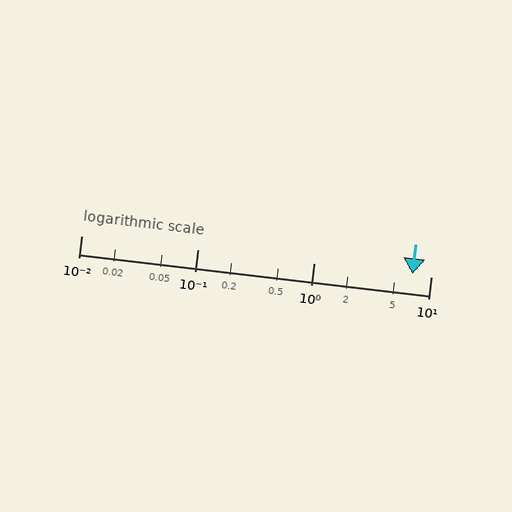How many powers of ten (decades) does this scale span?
The scale spans 3 decades, from 0.01 to 10.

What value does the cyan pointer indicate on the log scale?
The pointer indicates approximately 7.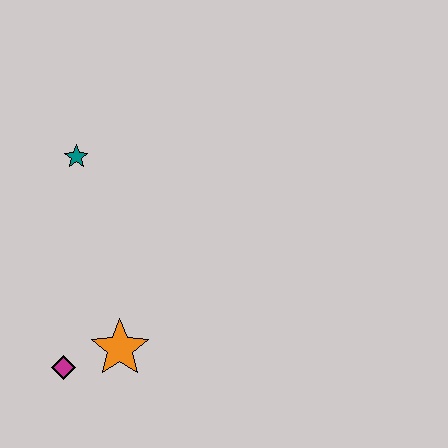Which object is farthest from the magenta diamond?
The teal star is farthest from the magenta diamond.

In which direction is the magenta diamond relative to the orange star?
The magenta diamond is to the left of the orange star.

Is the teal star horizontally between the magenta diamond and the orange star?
Yes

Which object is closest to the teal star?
The orange star is closest to the teal star.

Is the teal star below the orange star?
No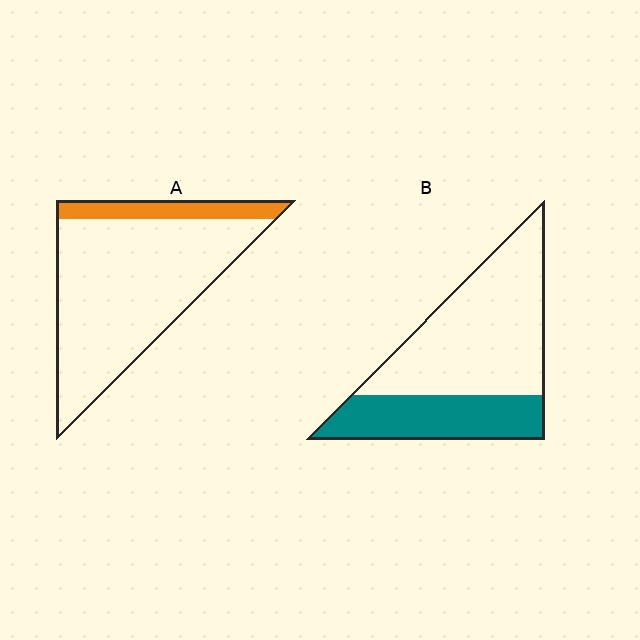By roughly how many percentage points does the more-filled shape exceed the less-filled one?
By roughly 20 percentage points (B over A).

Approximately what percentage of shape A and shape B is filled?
A is approximately 15% and B is approximately 35%.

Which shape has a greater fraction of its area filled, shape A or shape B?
Shape B.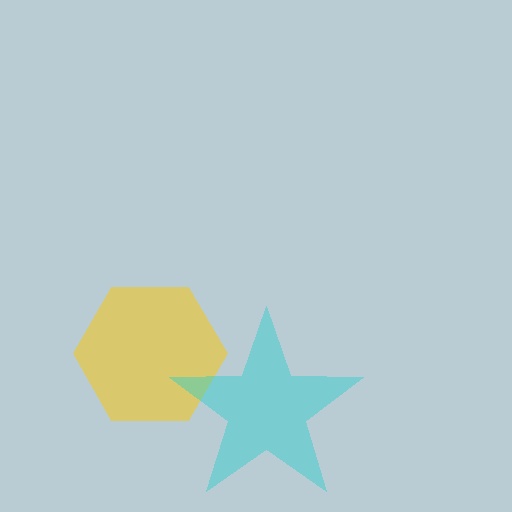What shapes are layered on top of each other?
The layered shapes are: a yellow hexagon, a cyan star.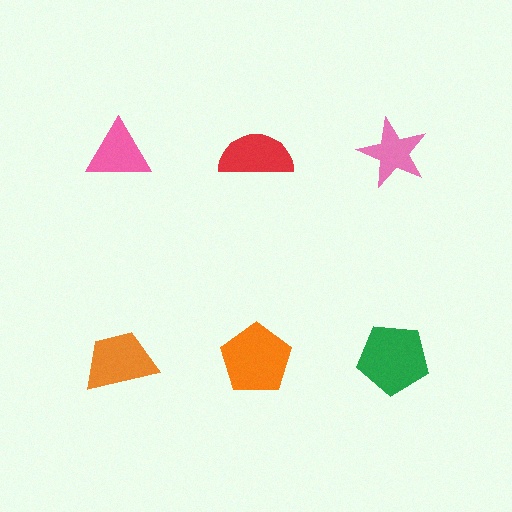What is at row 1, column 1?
A pink triangle.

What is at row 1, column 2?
A red semicircle.